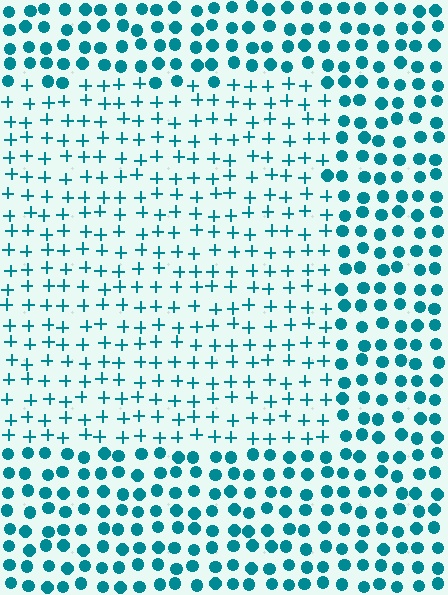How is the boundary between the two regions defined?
The boundary is defined by a change in element shape: plus signs inside vs. circles outside. All elements share the same color and spacing.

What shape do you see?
I see a rectangle.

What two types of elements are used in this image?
The image uses plus signs inside the rectangle region and circles outside it.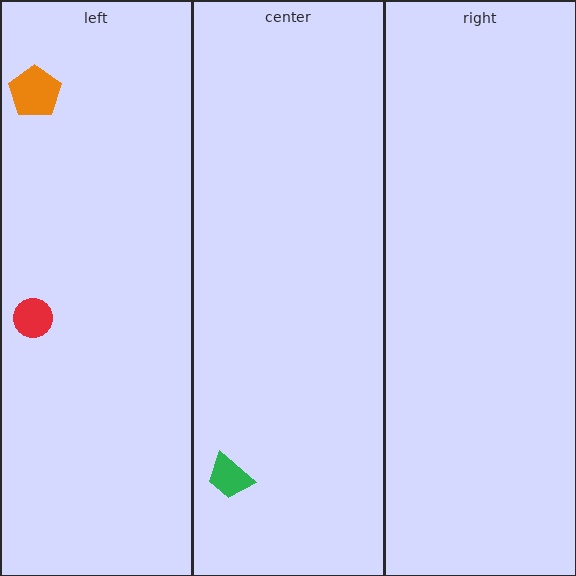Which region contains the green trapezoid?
The center region.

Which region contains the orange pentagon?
The left region.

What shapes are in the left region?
The red circle, the orange pentagon.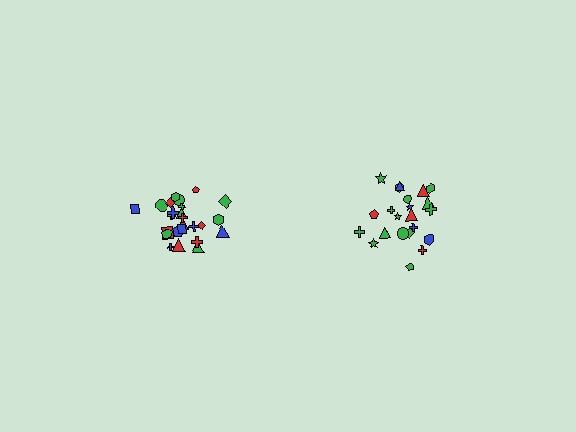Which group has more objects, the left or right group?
The left group.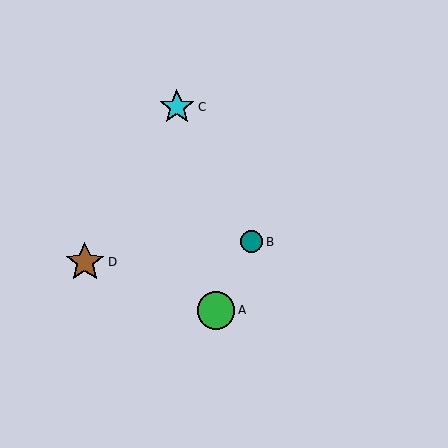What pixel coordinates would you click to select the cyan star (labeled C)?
Click at (177, 107) to select the cyan star C.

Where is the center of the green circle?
The center of the green circle is at (216, 310).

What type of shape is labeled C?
Shape C is a cyan star.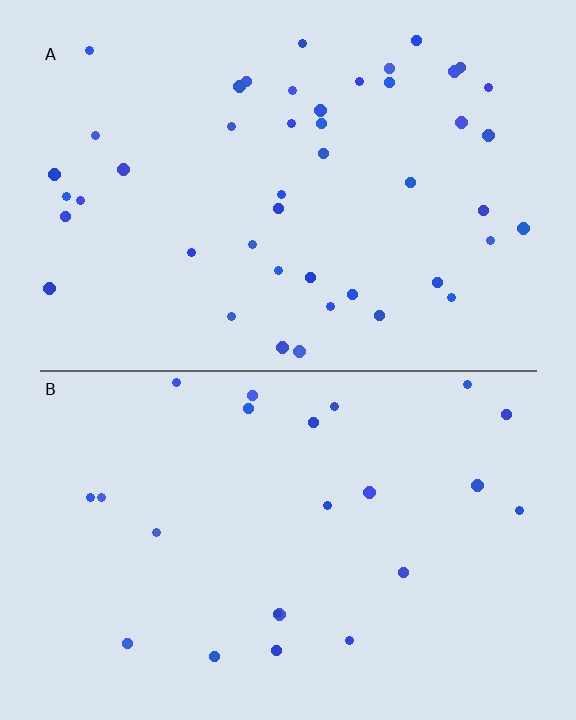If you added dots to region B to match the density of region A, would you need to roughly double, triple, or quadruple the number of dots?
Approximately double.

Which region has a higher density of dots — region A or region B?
A (the top).